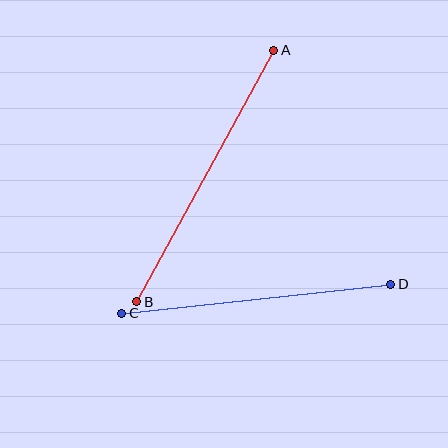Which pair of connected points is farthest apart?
Points A and B are farthest apart.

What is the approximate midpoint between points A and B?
The midpoint is at approximately (205, 176) pixels.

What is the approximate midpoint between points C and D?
The midpoint is at approximately (256, 299) pixels.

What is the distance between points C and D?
The distance is approximately 270 pixels.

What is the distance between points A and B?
The distance is approximately 286 pixels.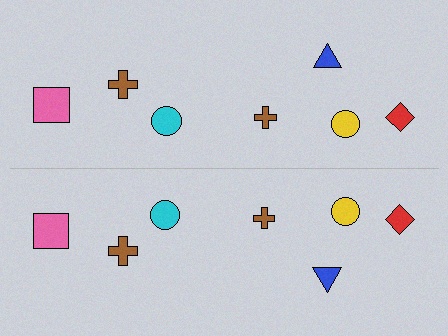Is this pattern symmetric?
Yes, this pattern has bilateral (reflection) symmetry.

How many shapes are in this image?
There are 14 shapes in this image.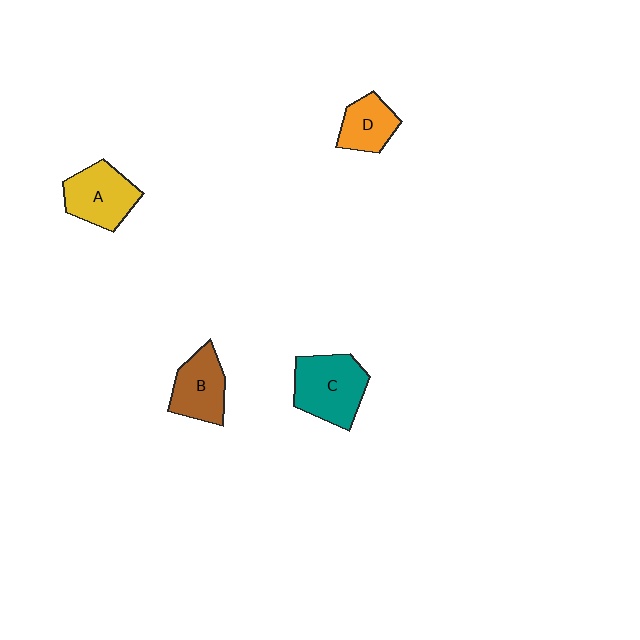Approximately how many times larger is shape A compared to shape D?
Approximately 1.4 times.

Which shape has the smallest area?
Shape D (orange).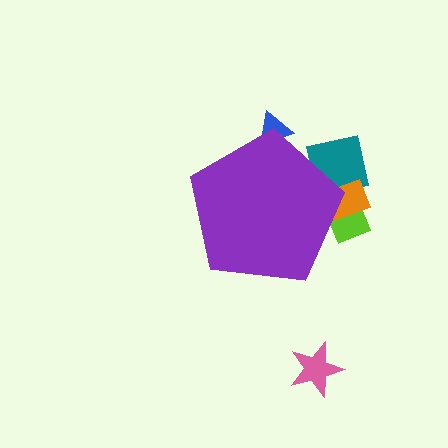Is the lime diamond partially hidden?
Yes, the lime diamond is partially hidden behind the purple pentagon.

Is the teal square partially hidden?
Yes, the teal square is partially hidden behind the purple pentagon.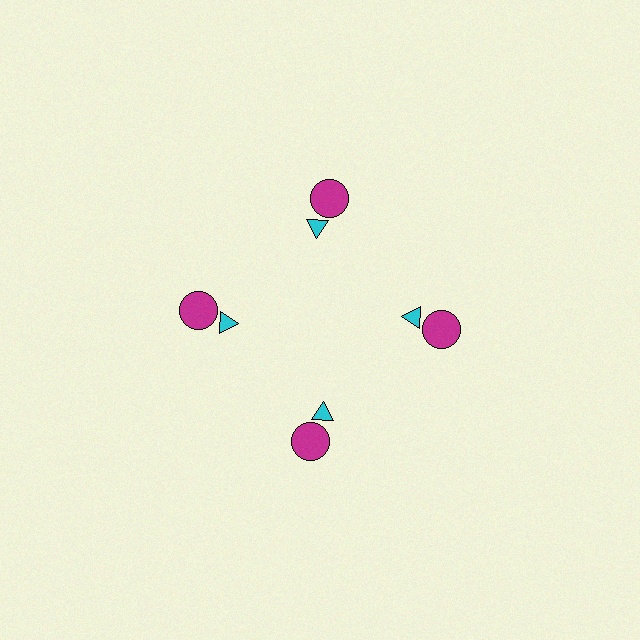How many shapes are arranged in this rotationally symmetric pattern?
There are 8 shapes, arranged in 4 groups of 2.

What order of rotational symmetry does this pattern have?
This pattern has 4-fold rotational symmetry.